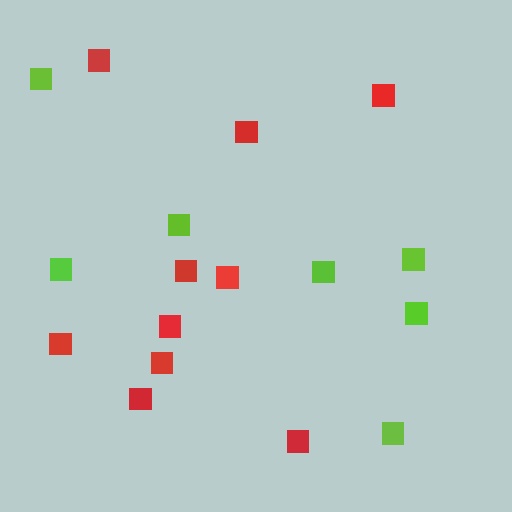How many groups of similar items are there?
There are 2 groups: one group of red squares (10) and one group of lime squares (7).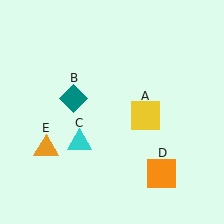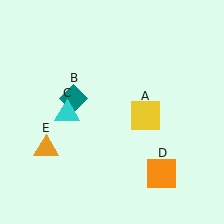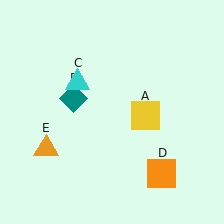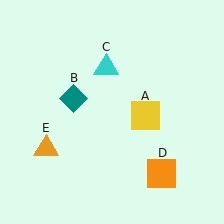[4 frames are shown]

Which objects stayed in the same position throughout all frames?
Yellow square (object A) and teal diamond (object B) and orange square (object D) and orange triangle (object E) remained stationary.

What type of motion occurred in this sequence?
The cyan triangle (object C) rotated clockwise around the center of the scene.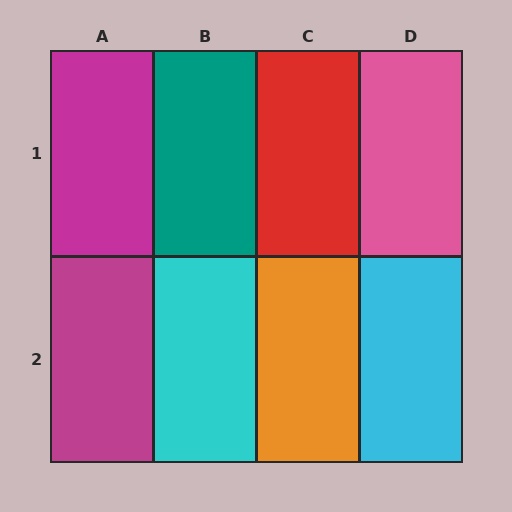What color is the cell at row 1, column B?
Teal.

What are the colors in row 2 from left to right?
Magenta, cyan, orange, cyan.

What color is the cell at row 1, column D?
Pink.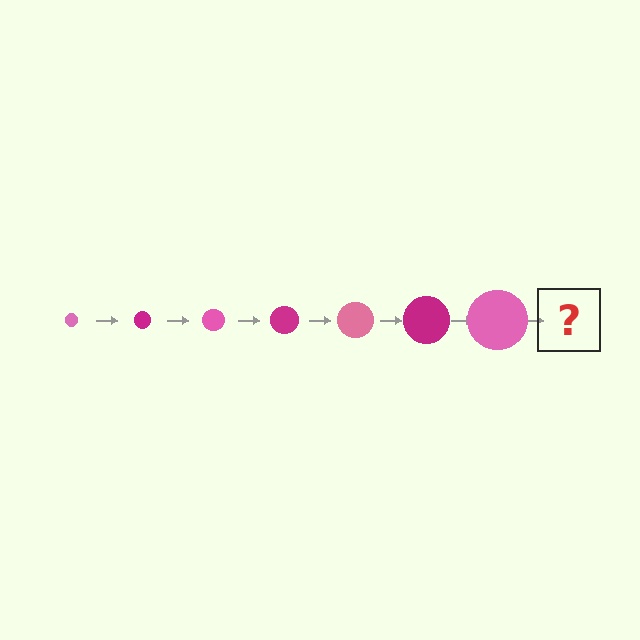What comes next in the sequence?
The next element should be a magenta circle, larger than the previous one.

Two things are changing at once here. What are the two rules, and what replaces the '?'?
The two rules are that the circle grows larger each step and the color cycles through pink and magenta. The '?' should be a magenta circle, larger than the previous one.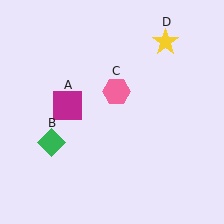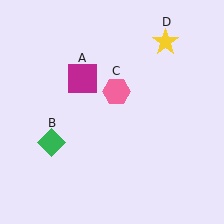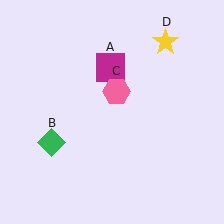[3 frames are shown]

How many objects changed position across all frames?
1 object changed position: magenta square (object A).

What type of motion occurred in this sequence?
The magenta square (object A) rotated clockwise around the center of the scene.